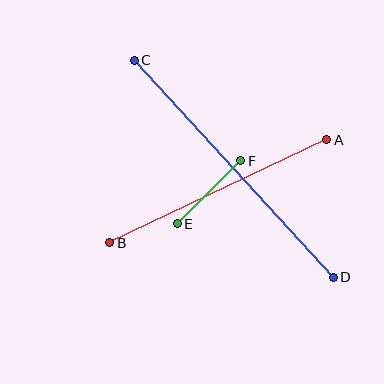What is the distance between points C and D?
The distance is approximately 294 pixels.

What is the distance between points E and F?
The distance is approximately 90 pixels.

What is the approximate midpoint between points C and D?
The midpoint is at approximately (234, 169) pixels.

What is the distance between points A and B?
The distance is approximately 240 pixels.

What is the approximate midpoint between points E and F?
The midpoint is at approximately (209, 192) pixels.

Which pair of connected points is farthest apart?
Points C and D are farthest apart.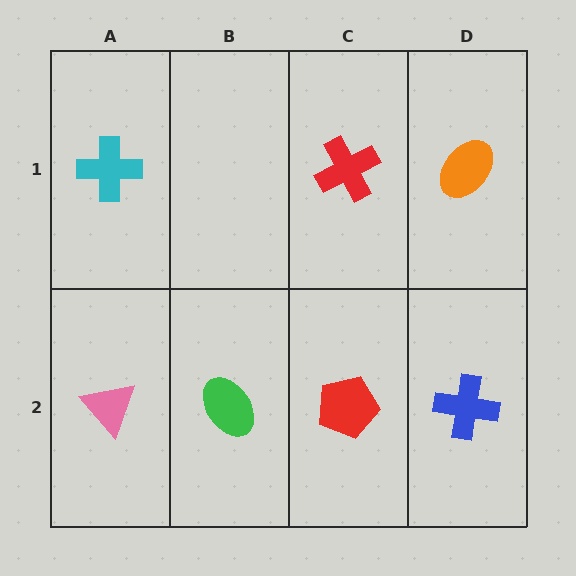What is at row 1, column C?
A red cross.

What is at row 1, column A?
A cyan cross.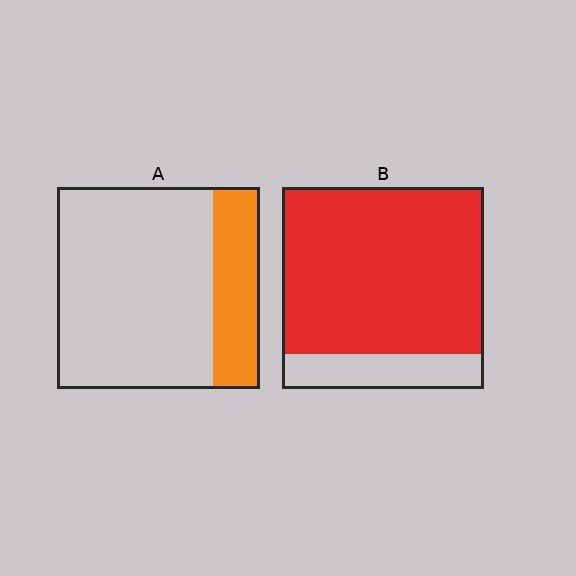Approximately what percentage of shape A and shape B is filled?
A is approximately 25% and B is approximately 85%.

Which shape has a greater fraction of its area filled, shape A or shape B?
Shape B.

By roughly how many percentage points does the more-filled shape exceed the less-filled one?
By roughly 60 percentage points (B over A).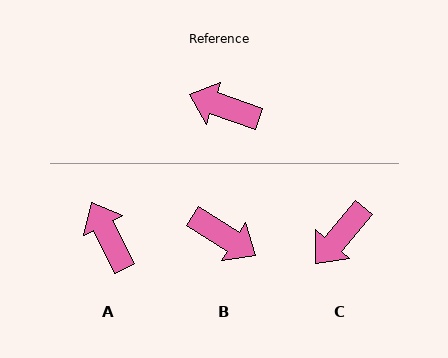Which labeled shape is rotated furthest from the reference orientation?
B, about 168 degrees away.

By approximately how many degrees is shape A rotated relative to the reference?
Approximately 44 degrees clockwise.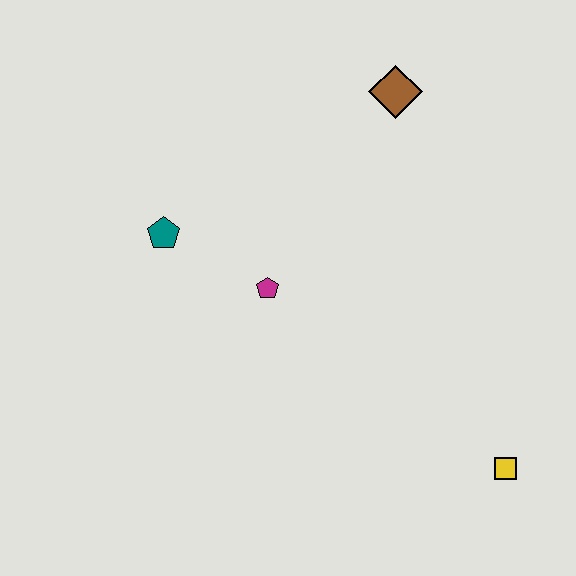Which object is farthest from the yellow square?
The teal pentagon is farthest from the yellow square.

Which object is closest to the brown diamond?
The magenta pentagon is closest to the brown diamond.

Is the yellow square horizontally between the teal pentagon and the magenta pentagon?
No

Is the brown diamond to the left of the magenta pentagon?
No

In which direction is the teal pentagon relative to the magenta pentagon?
The teal pentagon is to the left of the magenta pentagon.